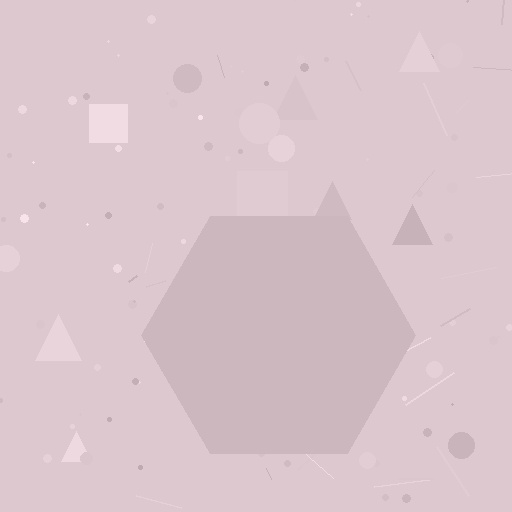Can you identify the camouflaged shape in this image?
The camouflaged shape is a hexagon.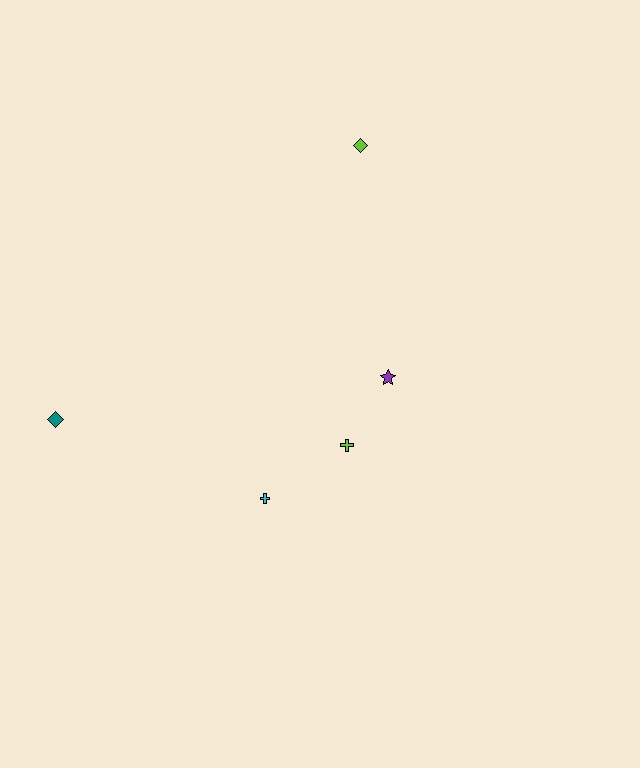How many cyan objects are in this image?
There is 1 cyan object.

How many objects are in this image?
There are 5 objects.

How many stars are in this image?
There is 1 star.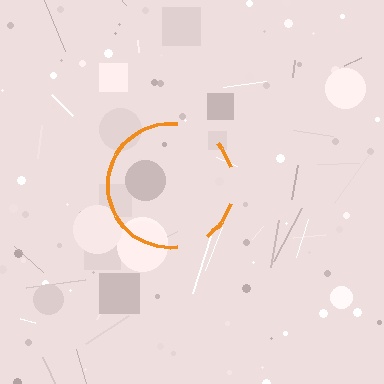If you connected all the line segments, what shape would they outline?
They would outline a circle.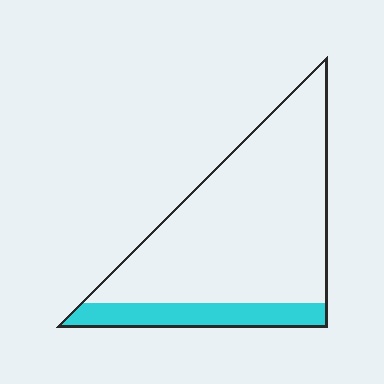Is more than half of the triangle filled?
No.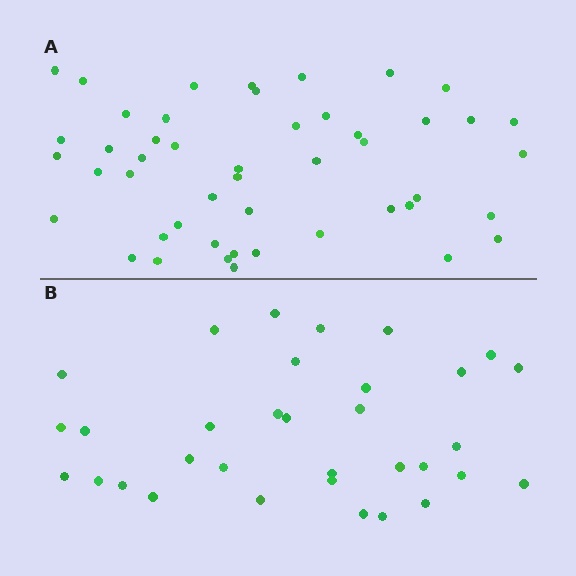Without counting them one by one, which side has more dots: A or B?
Region A (the top region) has more dots.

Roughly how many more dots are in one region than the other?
Region A has approximately 15 more dots than region B.